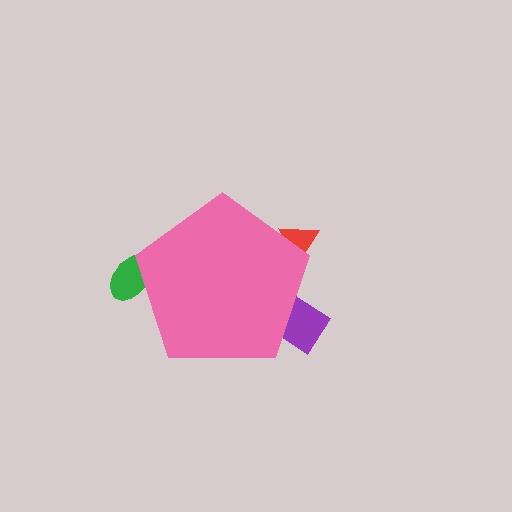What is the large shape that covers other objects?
A pink pentagon.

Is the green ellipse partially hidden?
Yes, the green ellipse is partially hidden behind the pink pentagon.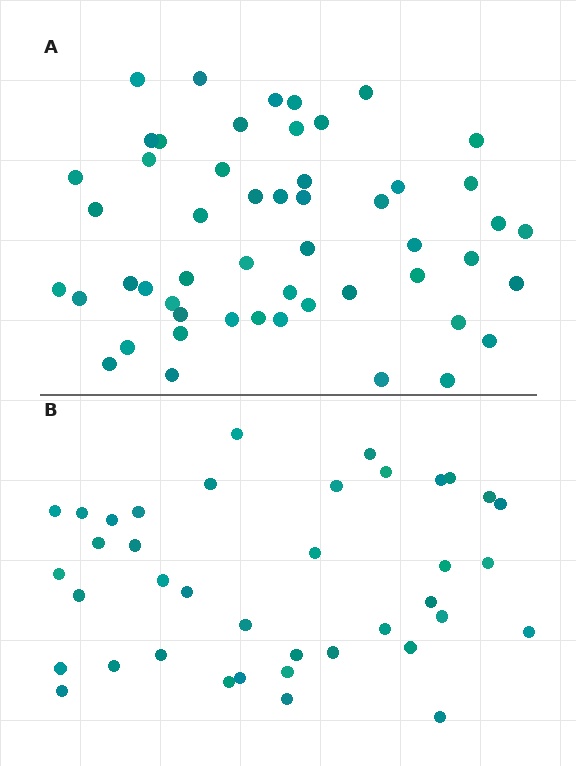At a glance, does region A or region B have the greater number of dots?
Region A (the top region) has more dots.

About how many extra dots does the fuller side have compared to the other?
Region A has approximately 15 more dots than region B.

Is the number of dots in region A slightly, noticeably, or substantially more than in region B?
Region A has noticeably more, but not dramatically so. The ratio is roughly 1.3 to 1.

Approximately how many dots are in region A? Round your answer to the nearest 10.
About 50 dots. (The exact count is 52, which rounds to 50.)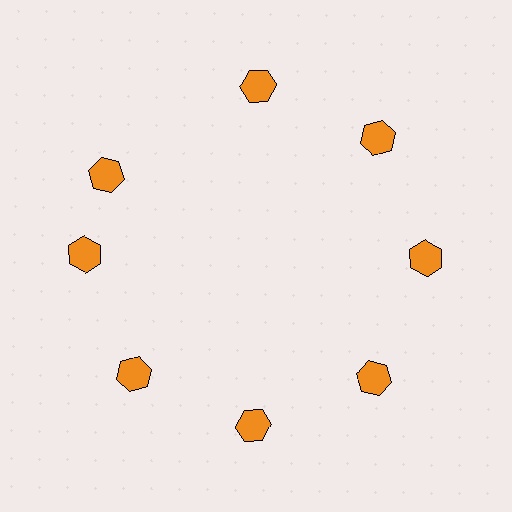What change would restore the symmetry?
The symmetry would be restored by rotating it back into even spacing with its neighbors so that all 8 hexagons sit at equal angles and equal distance from the center.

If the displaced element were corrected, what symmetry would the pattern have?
It would have 8-fold rotational symmetry — the pattern would map onto itself every 45 degrees.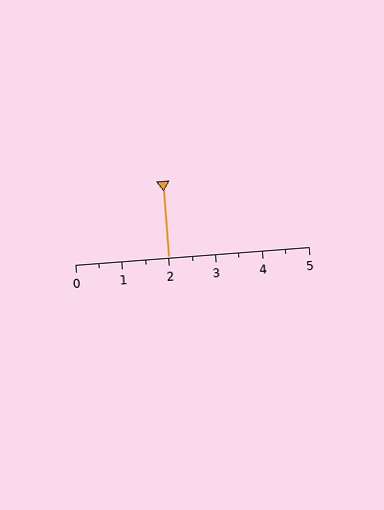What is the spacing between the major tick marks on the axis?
The major ticks are spaced 1 apart.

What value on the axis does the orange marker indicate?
The marker indicates approximately 2.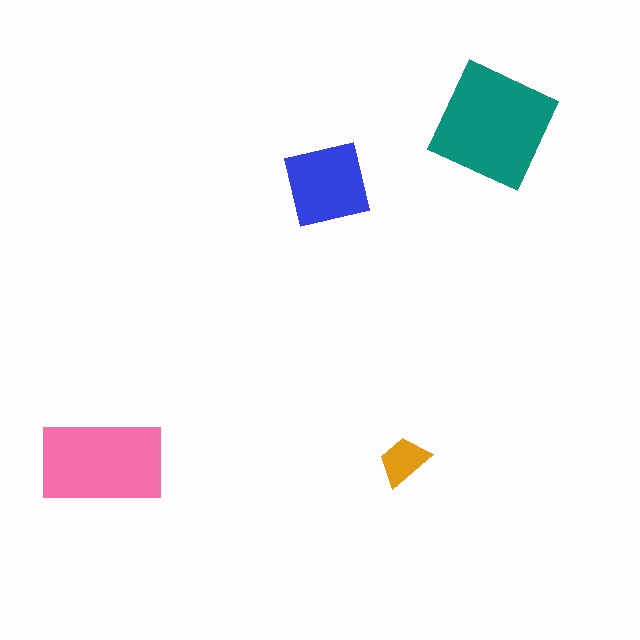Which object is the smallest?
The orange trapezoid.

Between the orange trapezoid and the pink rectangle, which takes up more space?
The pink rectangle.